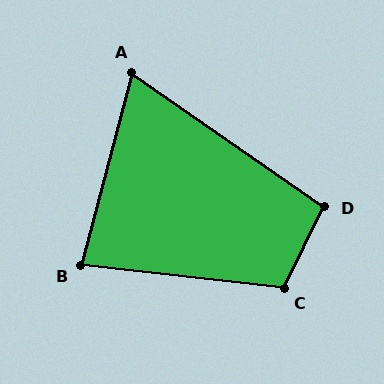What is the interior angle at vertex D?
Approximately 98 degrees (obtuse).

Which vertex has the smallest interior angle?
A, at approximately 70 degrees.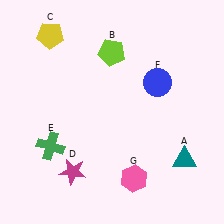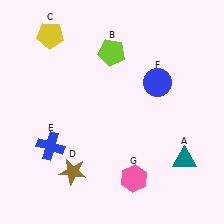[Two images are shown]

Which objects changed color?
D changed from magenta to brown. E changed from green to blue.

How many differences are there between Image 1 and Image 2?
There are 2 differences between the two images.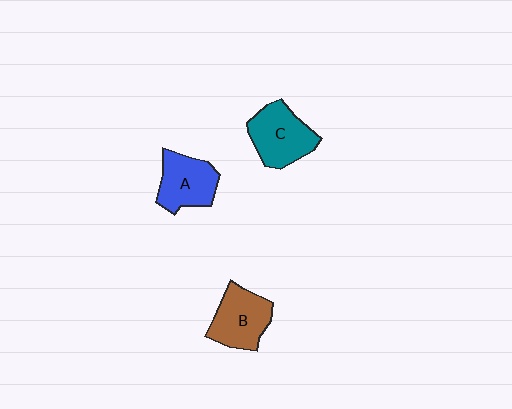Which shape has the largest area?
Shape C (teal).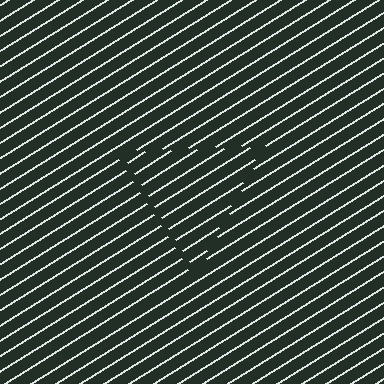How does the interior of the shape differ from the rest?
The interior of the shape contains the same grating, shifted by half a period — the contour is defined by the phase discontinuity where line-ends from the inner and outer gratings abut.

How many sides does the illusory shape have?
3 sides — the line-ends trace a triangle.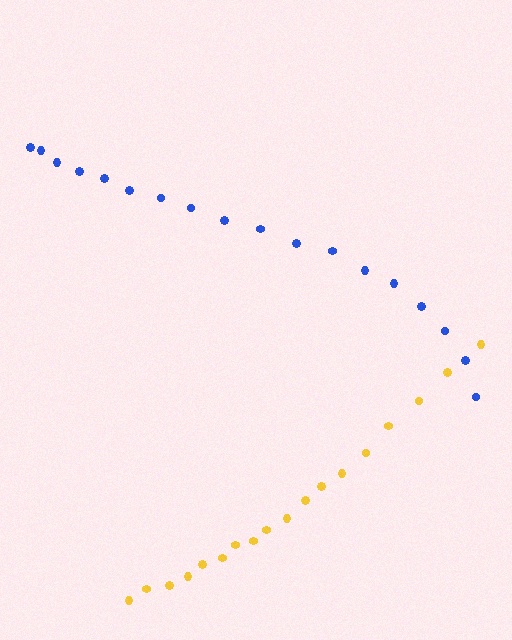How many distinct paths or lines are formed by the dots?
There are 2 distinct paths.